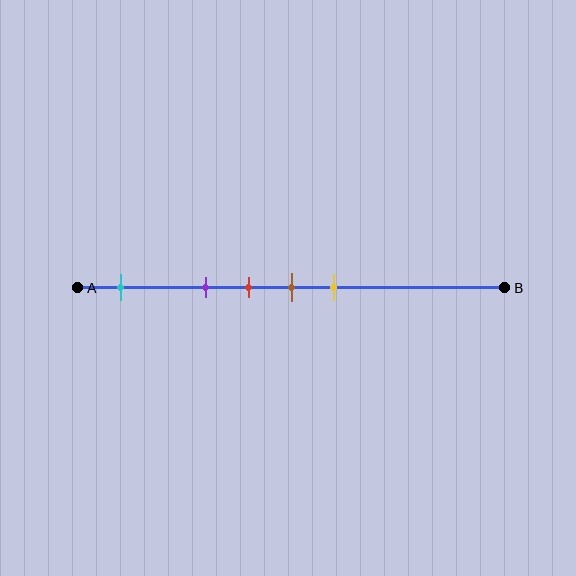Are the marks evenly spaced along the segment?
No, the marks are not evenly spaced.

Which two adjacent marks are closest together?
The red and brown marks are the closest adjacent pair.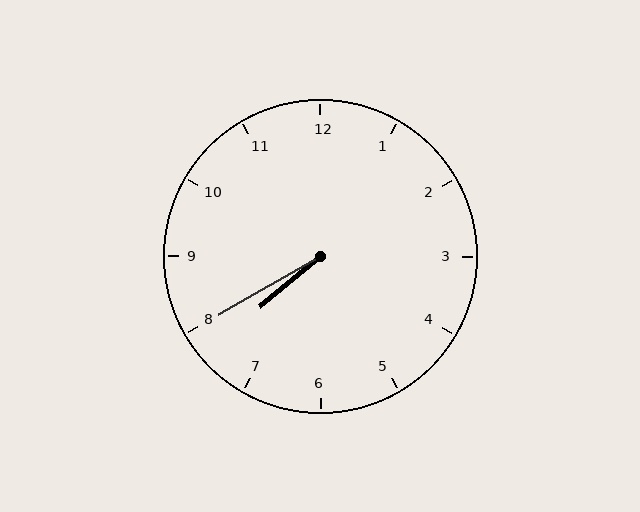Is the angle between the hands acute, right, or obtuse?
It is acute.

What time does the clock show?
7:40.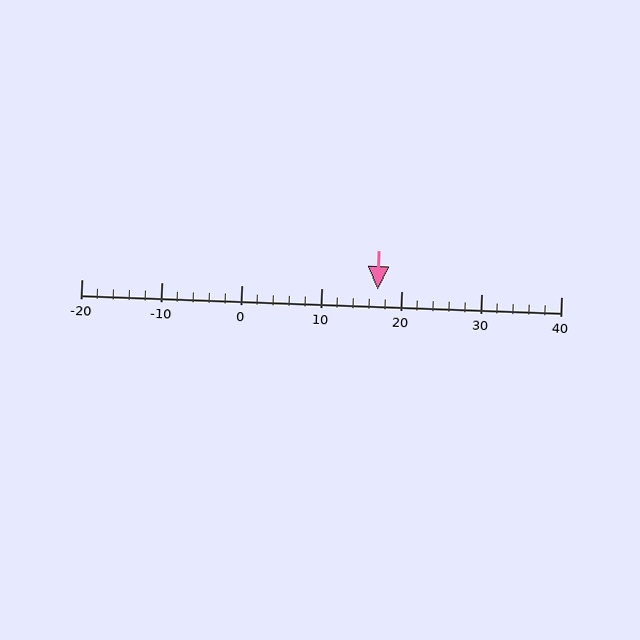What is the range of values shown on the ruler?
The ruler shows values from -20 to 40.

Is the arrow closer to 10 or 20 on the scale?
The arrow is closer to 20.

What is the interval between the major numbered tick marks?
The major tick marks are spaced 10 units apart.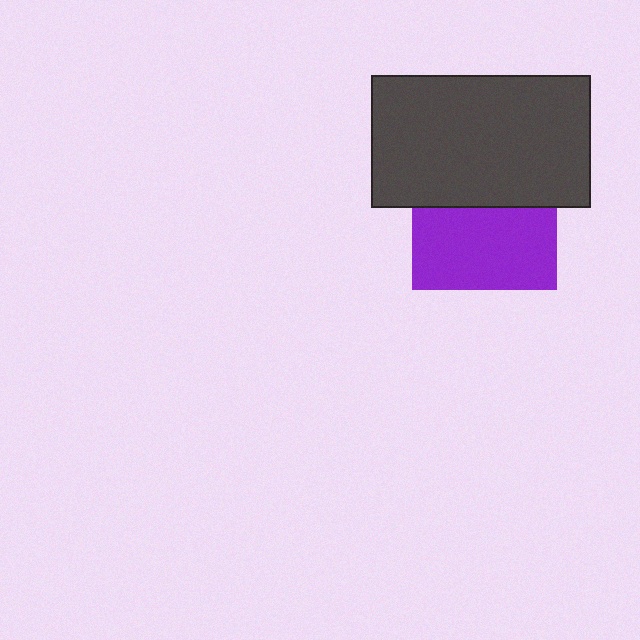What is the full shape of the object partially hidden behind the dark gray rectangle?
The partially hidden object is a purple square.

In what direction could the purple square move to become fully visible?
The purple square could move down. That would shift it out from behind the dark gray rectangle entirely.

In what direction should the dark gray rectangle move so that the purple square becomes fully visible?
The dark gray rectangle should move up. That is the shortest direction to clear the overlap and leave the purple square fully visible.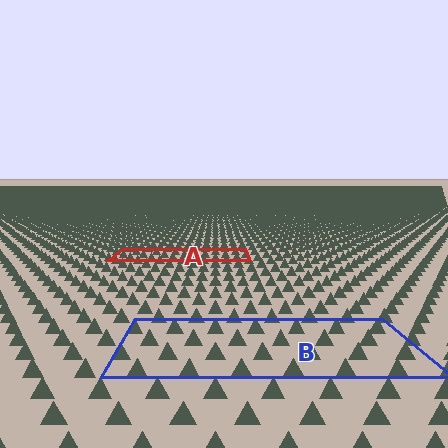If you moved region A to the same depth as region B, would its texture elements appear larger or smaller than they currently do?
They would appear larger. At a closer depth, the same texture elements are projected at a bigger on-screen size.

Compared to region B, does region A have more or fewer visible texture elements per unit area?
Region A has more texture elements per unit area — they are packed more densely because it is farther away.